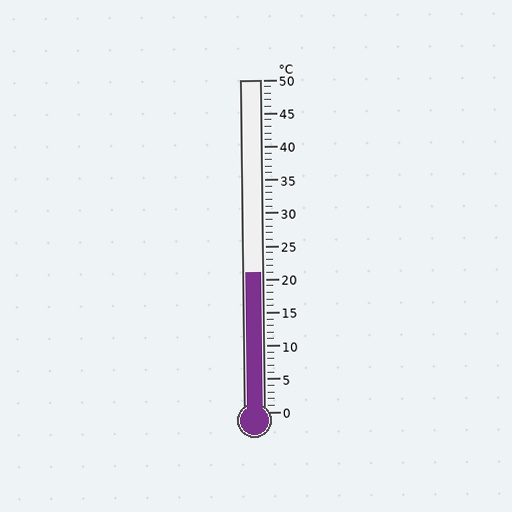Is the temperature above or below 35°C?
The temperature is below 35°C.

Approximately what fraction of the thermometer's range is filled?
The thermometer is filled to approximately 40% of its range.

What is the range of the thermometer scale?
The thermometer scale ranges from 0°C to 50°C.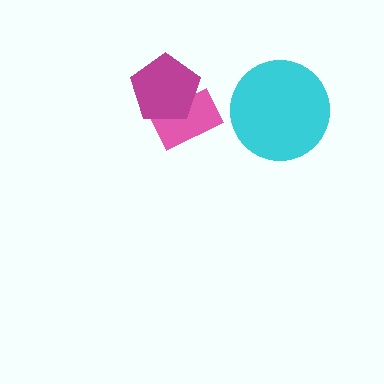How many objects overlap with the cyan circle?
0 objects overlap with the cyan circle.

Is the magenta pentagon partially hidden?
No, no other shape covers it.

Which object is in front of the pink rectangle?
The magenta pentagon is in front of the pink rectangle.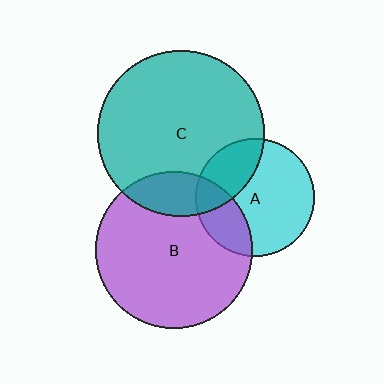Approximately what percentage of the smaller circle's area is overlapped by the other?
Approximately 20%.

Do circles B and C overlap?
Yes.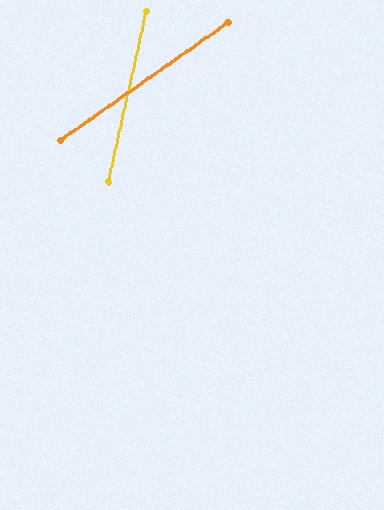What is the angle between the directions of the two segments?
Approximately 42 degrees.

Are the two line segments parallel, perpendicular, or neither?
Neither parallel nor perpendicular — they differ by about 42°.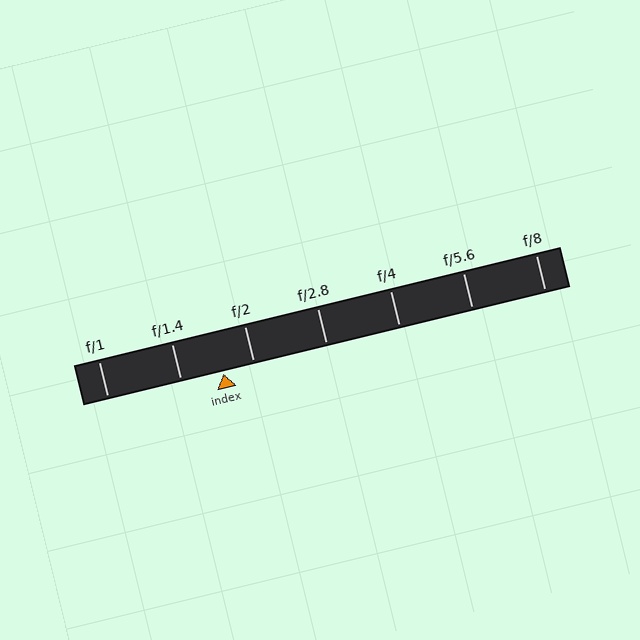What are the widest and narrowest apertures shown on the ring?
The widest aperture shown is f/1 and the narrowest is f/8.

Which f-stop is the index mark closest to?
The index mark is closest to f/2.